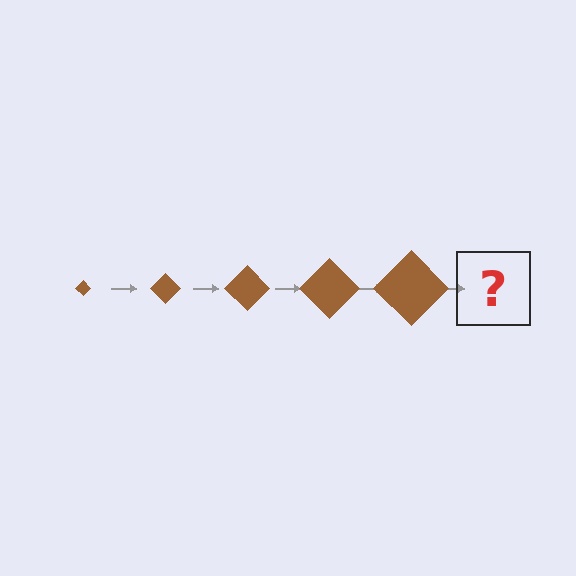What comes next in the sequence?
The next element should be a brown diamond, larger than the previous one.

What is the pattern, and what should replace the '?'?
The pattern is that the diamond gets progressively larger each step. The '?' should be a brown diamond, larger than the previous one.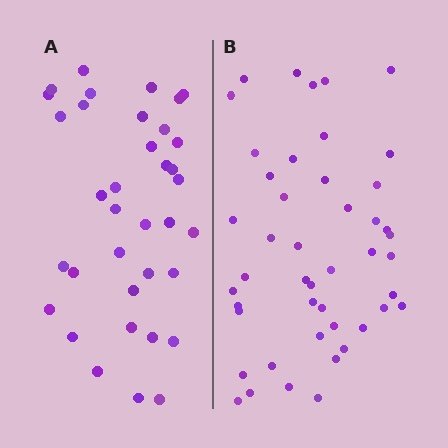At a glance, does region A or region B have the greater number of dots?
Region B (the right region) has more dots.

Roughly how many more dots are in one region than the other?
Region B has roughly 10 or so more dots than region A.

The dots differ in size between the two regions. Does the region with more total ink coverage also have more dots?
No. Region A has more total ink coverage because its dots are larger, but region B actually contains more individual dots. Total area can be misleading — the number of items is what matters here.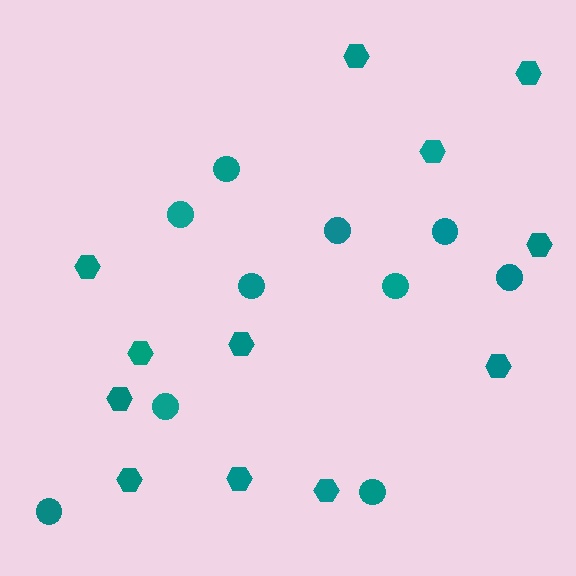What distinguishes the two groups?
There are 2 groups: one group of hexagons (12) and one group of circles (10).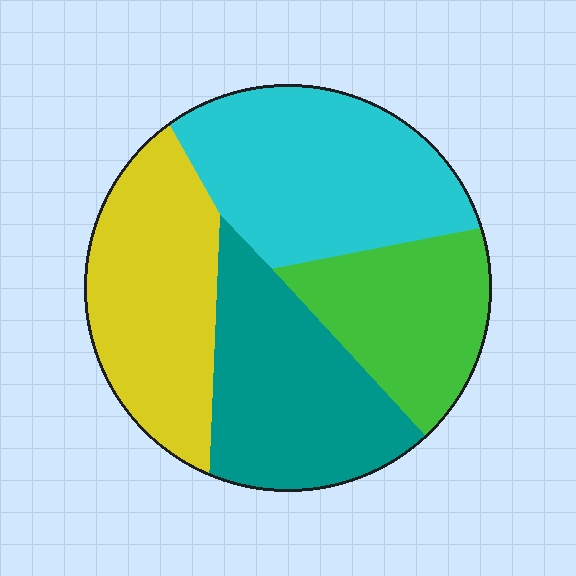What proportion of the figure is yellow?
Yellow covers 26% of the figure.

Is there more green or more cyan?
Cyan.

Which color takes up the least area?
Green, at roughly 20%.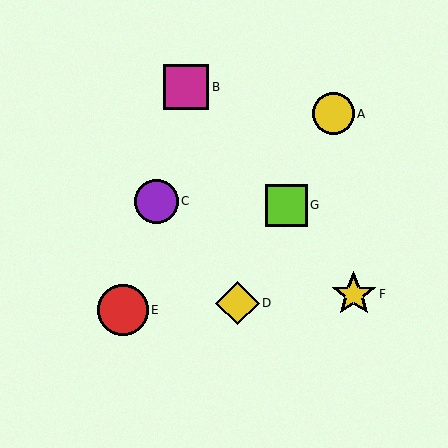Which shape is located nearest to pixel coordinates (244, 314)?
The yellow diamond (labeled D) at (237, 303) is nearest to that location.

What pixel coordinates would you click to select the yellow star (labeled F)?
Click at (354, 294) to select the yellow star F.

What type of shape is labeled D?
Shape D is a yellow diamond.